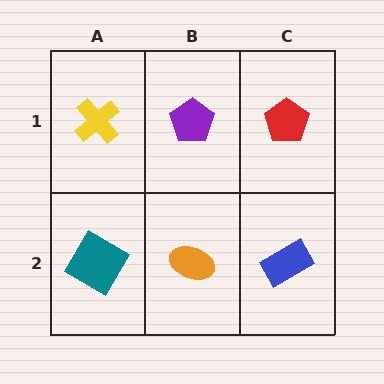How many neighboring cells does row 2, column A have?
2.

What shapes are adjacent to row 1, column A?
A teal diamond (row 2, column A), a purple pentagon (row 1, column B).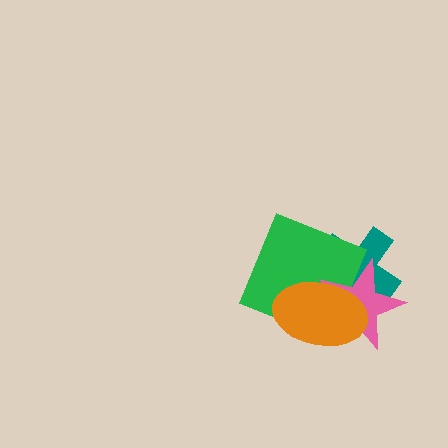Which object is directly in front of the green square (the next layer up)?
The pink star is directly in front of the green square.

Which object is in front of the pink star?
The orange ellipse is in front of the pink star.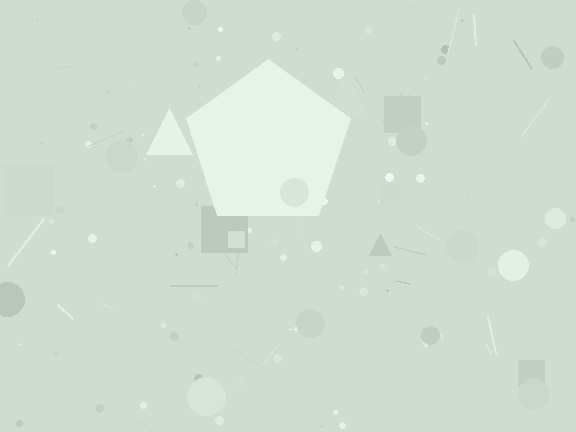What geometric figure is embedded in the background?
A pentagon is embedded in the background.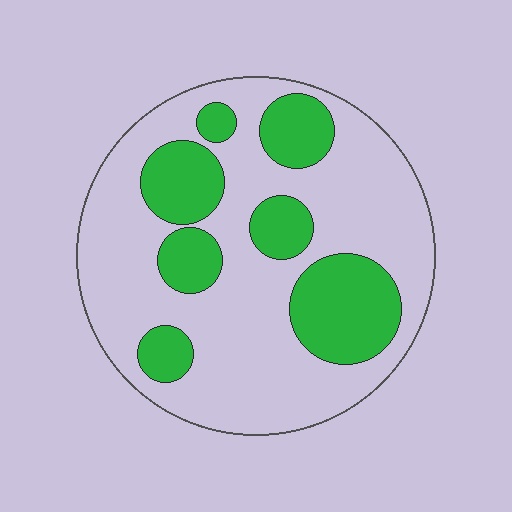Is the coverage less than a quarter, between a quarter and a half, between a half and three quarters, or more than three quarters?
Between a quarter and a half.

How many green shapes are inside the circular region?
7.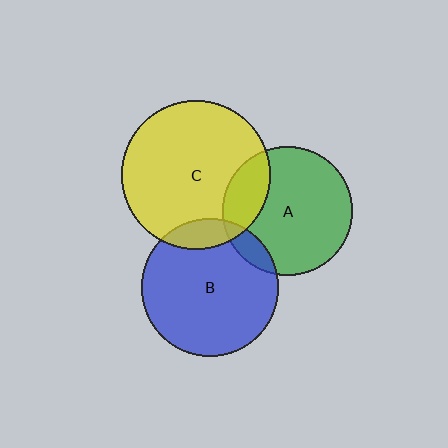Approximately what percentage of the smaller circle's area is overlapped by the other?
Approximately 20%.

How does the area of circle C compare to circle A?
Approximately 1.3 times.